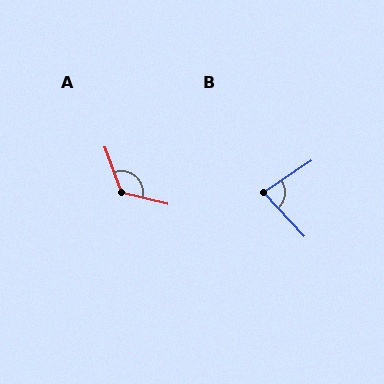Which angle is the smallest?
B, at approximately 81 degrees.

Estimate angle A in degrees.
Approximately 125 degrees.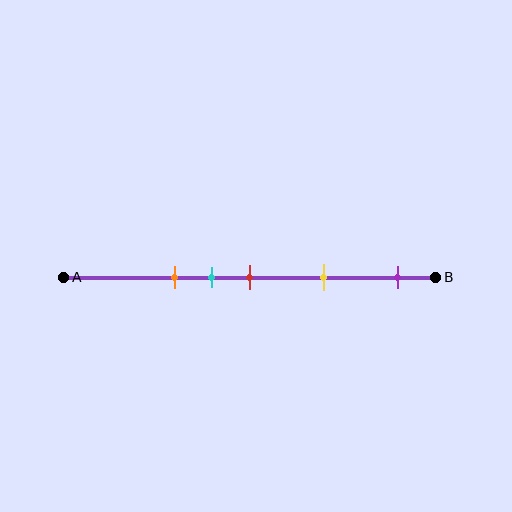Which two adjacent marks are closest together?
The cyan and red marks are the closest adjacent pair.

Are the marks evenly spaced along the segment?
No, the marks are not evenly spaced.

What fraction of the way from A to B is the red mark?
The red mark is approximately 50% (0.5) of the way from A to B.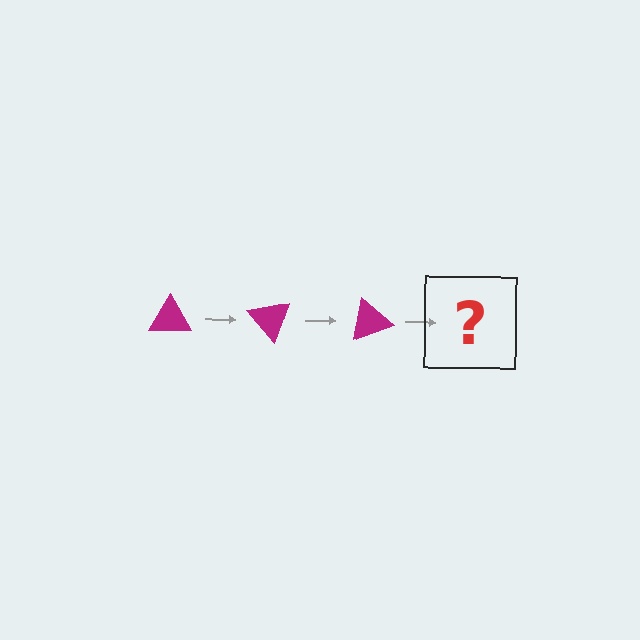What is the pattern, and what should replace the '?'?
The pattern is that the triangle rotates 50 degrees each step. The '?' should be a magenta triangle rotated 150 degrees.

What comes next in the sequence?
The next element should be a magenta triangle rotated 150 degrees.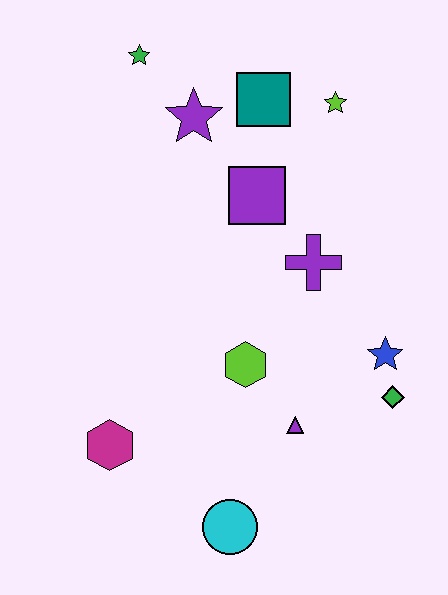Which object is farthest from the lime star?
The cyan circle is farthest from the lime star.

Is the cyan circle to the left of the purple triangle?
Yes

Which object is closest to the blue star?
The green diamond is closest to the blue star.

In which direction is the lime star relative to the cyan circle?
The lime star is above the cyan circle.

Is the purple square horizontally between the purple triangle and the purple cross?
No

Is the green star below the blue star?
No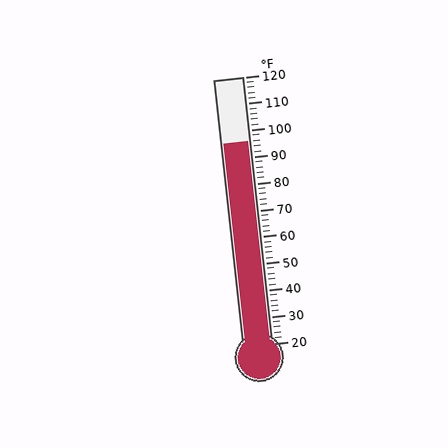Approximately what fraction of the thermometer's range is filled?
The thermometer is filled to approximately 75% of its range.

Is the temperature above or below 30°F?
The temperature is above 30°F.